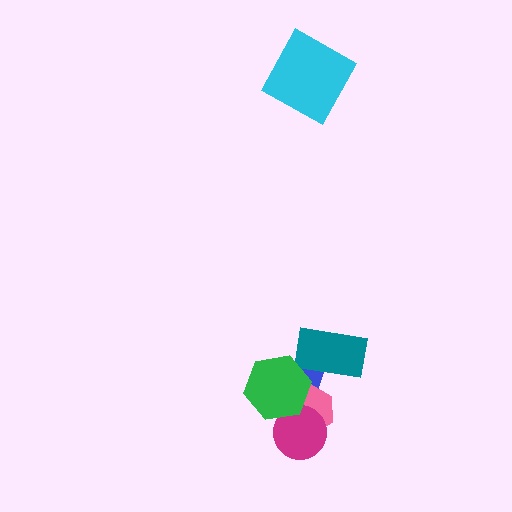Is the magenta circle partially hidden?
Yes, it is partially covered by another shape.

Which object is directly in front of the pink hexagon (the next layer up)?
The magenta circle is directly in front of the pink hexagon.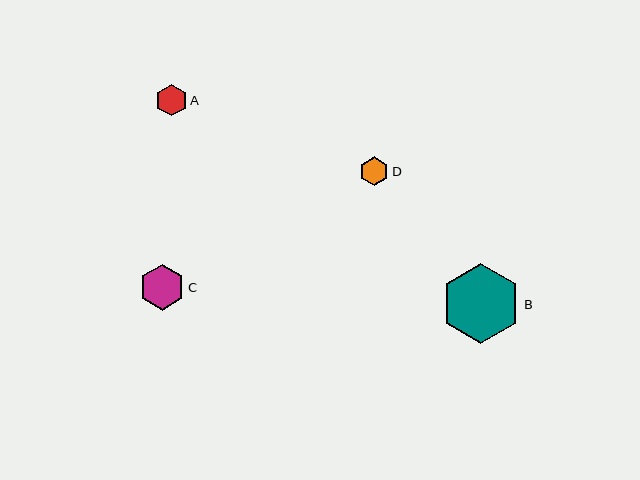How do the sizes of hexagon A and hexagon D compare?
Hexagon A and hexagon D are approximately the same size.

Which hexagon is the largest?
Hexagon B is the largest with a size of approximately 80 pixels.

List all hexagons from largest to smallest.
From largest to smallest: B, C, A, D.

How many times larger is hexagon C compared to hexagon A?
Hexagon C is approximately 1.4 times the size of hexagon A.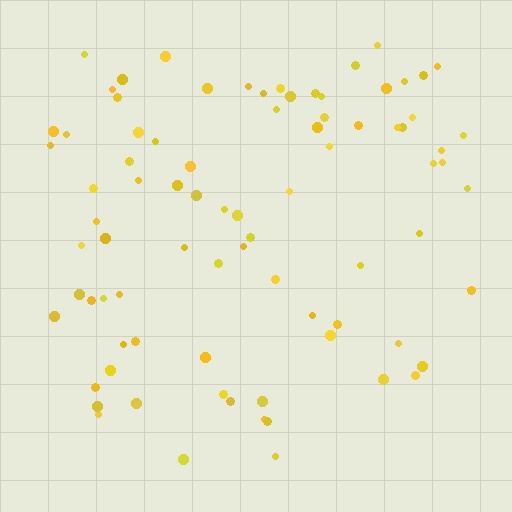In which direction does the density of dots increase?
From bottom to top, with the top side densest.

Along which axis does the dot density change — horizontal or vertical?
Vertical.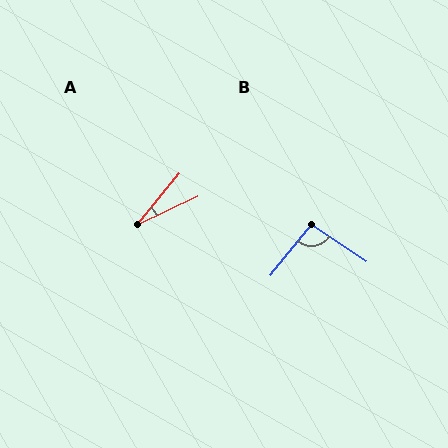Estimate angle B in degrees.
Approximately 95 degrees.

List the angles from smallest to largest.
A (25°), B (95°).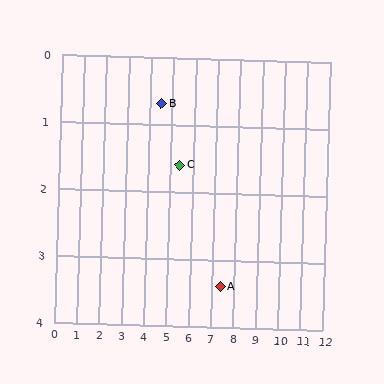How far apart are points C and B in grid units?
Points C and B are about 1.3 grid units apart.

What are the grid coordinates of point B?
Point B is at approximately (4.5, 0.7).